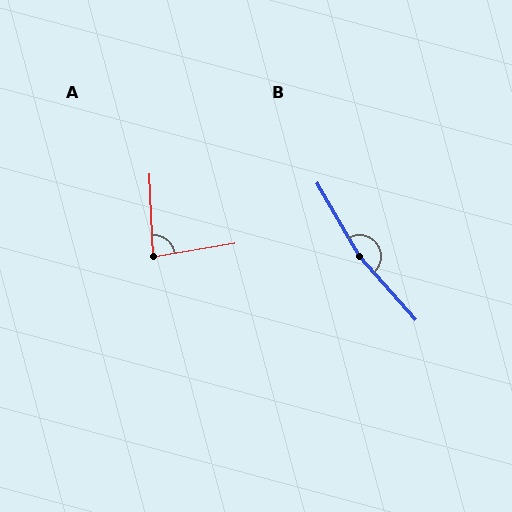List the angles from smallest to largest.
A (83°), B (169°).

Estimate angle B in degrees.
Approximately 169 degrees.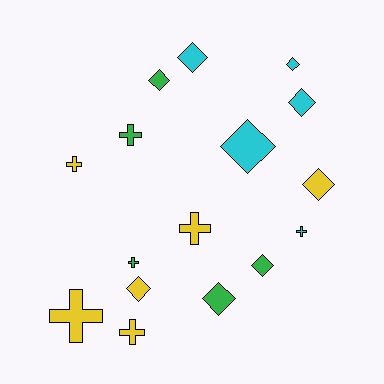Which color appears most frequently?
Yellow, with 6 objects.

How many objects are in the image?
There are 16 objects.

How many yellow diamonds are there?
There are 2 yellow diamonds.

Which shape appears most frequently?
Diamond, with 9 objects.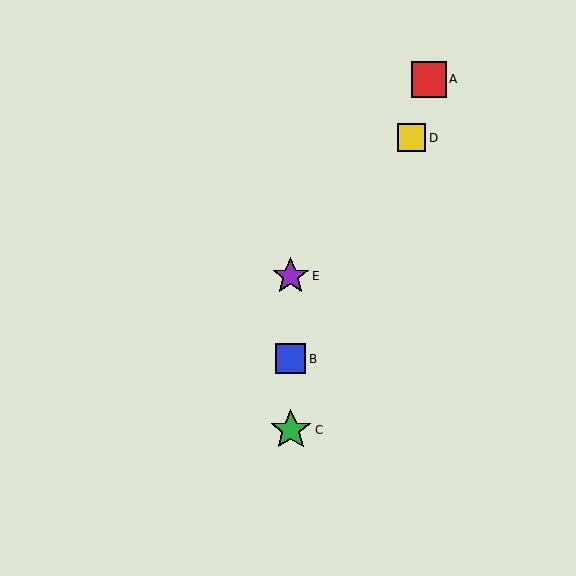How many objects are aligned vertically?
3 objects (B, C, E) are aligned vertically.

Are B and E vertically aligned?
Yes, both are at x≈291.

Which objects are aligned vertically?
Objects B, C, E are aligned vertically.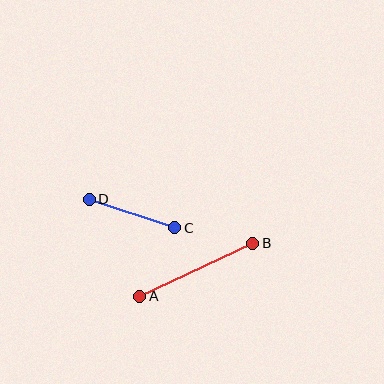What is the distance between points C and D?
The distance is approximately 90 pixels.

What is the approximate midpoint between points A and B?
The midpoint is at approximately (196, 270) pixels.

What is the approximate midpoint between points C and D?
The midpoint is at approximately (132, 214) pixels.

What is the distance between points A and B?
The distance is approximately 125 pixels.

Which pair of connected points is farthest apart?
Points A and B are farthest apart.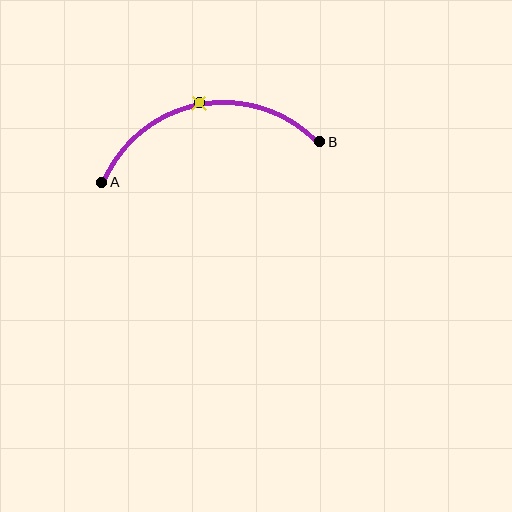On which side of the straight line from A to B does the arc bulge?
The arc bulges above the straight line connecting A and B.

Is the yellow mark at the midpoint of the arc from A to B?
Yes. The yellow mark lies on the arc at equal arc-length from both A and B — it is the arc midpoint.